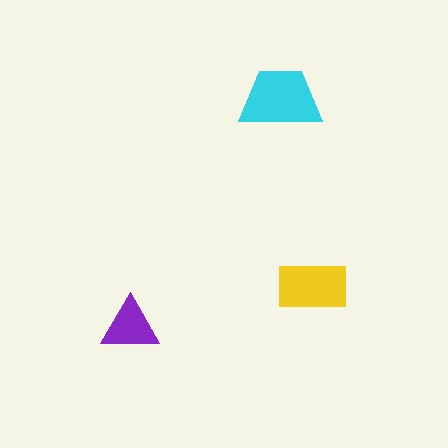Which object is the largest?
The cyan trapezoid.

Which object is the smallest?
The purple triangle.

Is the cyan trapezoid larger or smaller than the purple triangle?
Larger.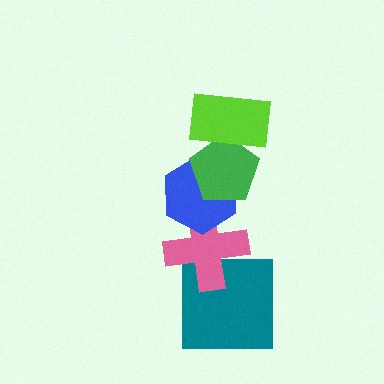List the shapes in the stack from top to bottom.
From top to bottom: the lime rectangle, the green pentagon, the blue hexagon, the pink cross, the teal square.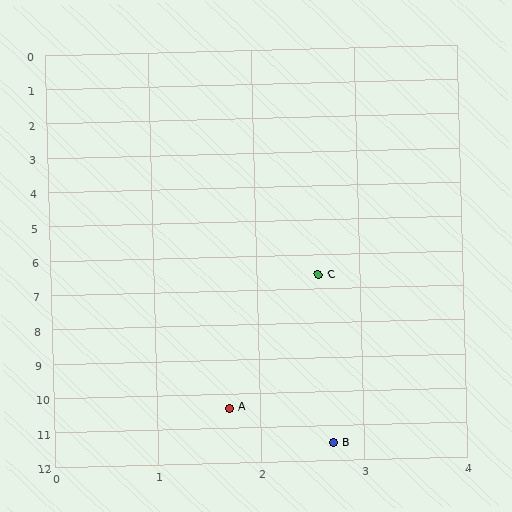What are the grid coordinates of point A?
Point A is at approximately (1.7, 10.4).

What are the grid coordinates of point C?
Point C is at approximately (2.6, 6.6).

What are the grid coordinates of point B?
Point B is at approximately (2.7, 11.5).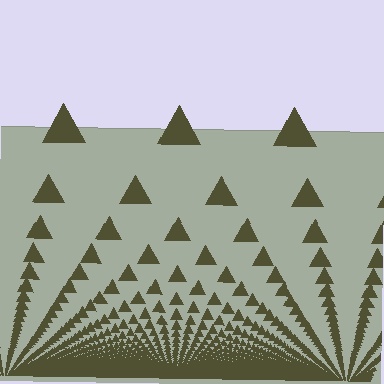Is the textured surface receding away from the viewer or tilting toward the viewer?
The surface appears to tilt toward the viewer. Texture elements get larger and sparser toward the top.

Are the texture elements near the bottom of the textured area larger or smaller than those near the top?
Smaller. The gradient is inverted — elements near the bottom are smaller and denser.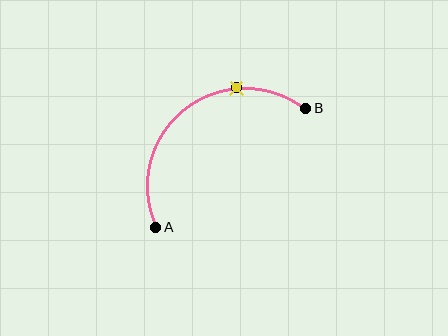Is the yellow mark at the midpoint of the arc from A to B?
No. The yellow mark lies on the arc but is closer to endpoint B. The arc midpoint would be at the point on the curve equidistant along the arc from both A and B.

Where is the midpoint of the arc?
The arc midpoint is the point on the curve farthest from the straight line joining A and B. It sits above and to the left of that line.